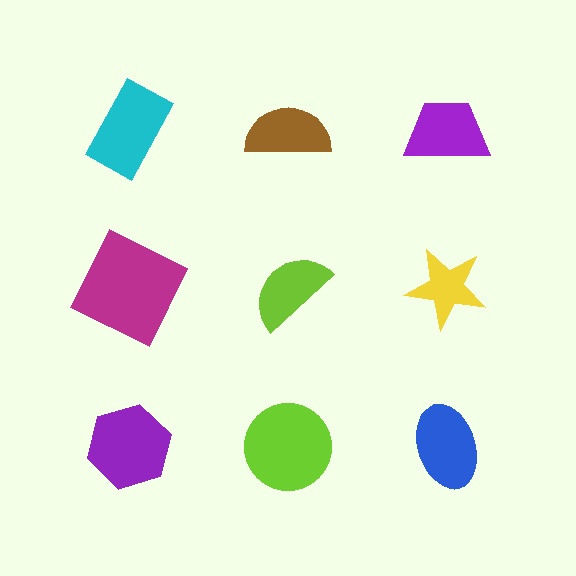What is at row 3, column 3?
A blue ellipse.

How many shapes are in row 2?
3 shapes.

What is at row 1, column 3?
A purple trapezoid.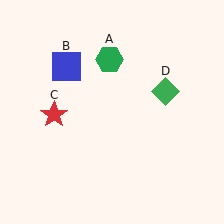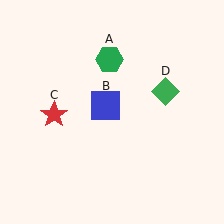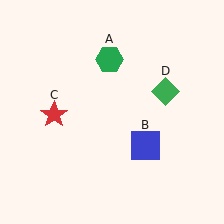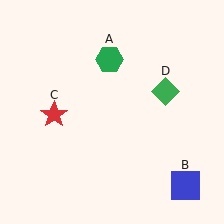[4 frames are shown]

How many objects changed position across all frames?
1 object changed position: blue square (object B).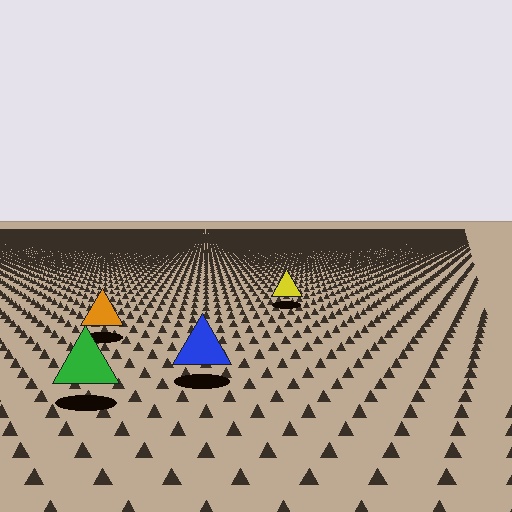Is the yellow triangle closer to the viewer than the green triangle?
No. The green triangle is closer — you can tell from the texture gradient: the ground texture is coarser near it.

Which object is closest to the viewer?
The green triangle is closest. The texture marks near it are larger and more spread out.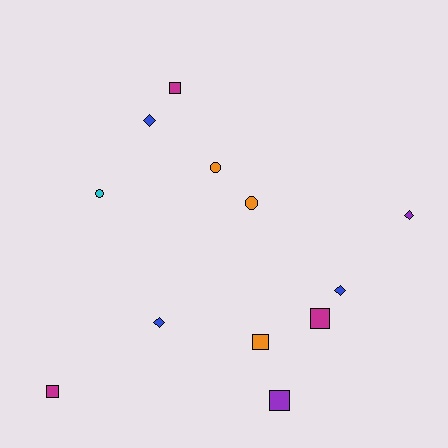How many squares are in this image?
There are 5 squares.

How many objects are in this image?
There are 12 objects.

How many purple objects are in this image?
There are 2 purple objects.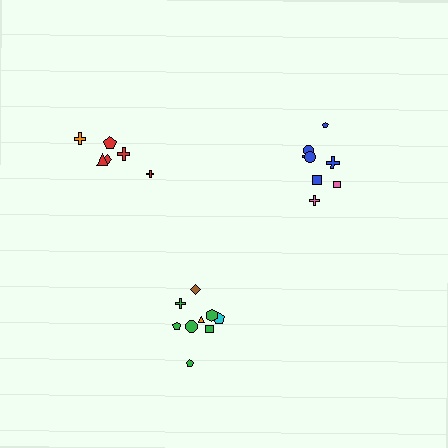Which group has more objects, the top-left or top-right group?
The top-right group.